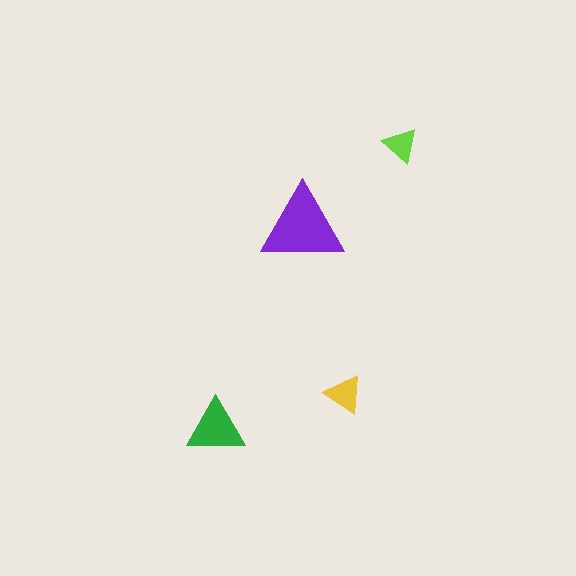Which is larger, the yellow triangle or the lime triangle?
The yellow one.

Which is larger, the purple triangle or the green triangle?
The purple one.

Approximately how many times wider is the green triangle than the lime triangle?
About 1.5 times wider.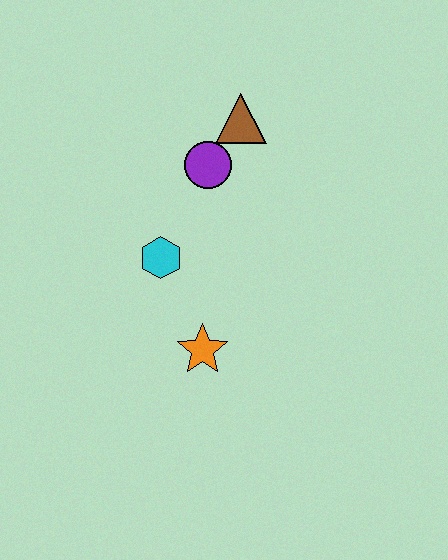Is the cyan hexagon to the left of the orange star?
Yes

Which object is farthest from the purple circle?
The orange star is farthest from the purple circle.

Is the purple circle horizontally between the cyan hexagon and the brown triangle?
Yes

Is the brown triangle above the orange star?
Yes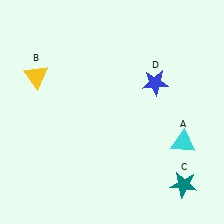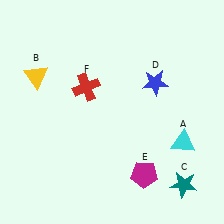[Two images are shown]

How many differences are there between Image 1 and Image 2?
There are 2 differences between the two images.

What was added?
A magenta pentagon (E), a red cross (F) were added in Image 2.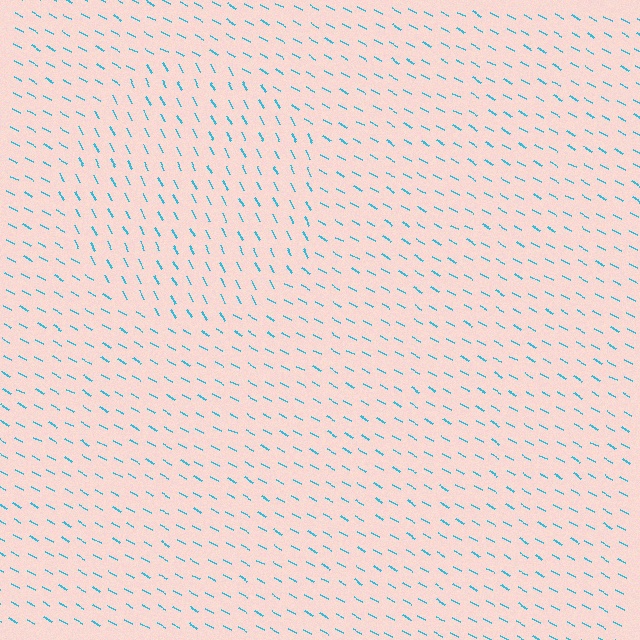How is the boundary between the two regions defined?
The boundary is defined purely by a change in line orientation (approximately 33 degrees difference). All lines are the same color and thickness.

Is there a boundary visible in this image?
Yes, there is a texture boundary formed by a change in line orientation.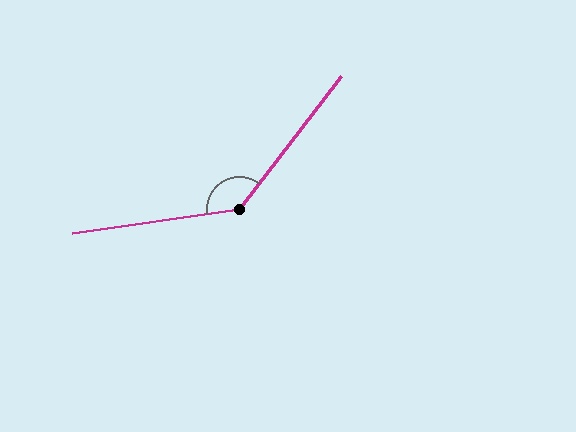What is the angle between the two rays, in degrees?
Approximately 136 degrees.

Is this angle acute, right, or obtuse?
It is obtuse.